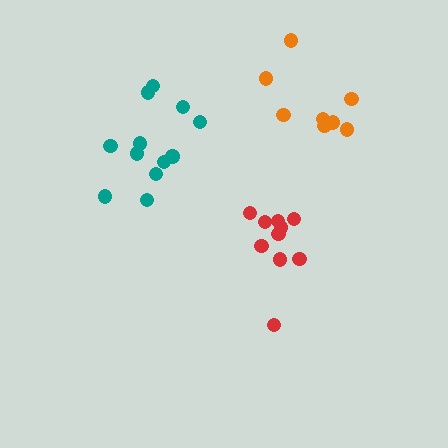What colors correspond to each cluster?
The clusters are colored: orange, red, teal.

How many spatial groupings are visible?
There are 3 spatial groupings.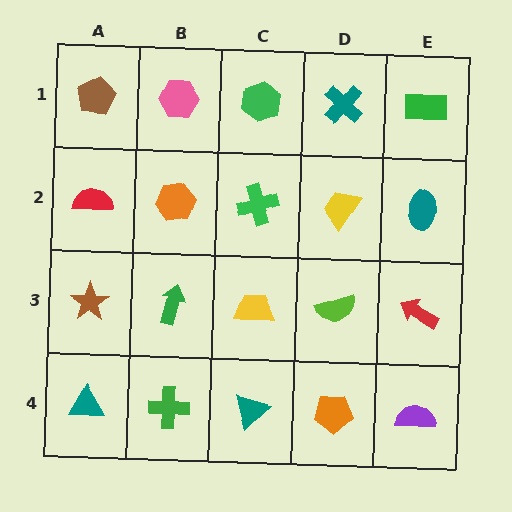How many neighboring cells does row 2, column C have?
4.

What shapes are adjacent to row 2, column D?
A teal cross (row 1, column D), a lime semicircle (row 3, column D), a green cross (row 2, column C), a teal ellipse (row 2, column E).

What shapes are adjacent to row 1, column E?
A teal ellipse (row 2, column E), a teal cross (row 1, column D).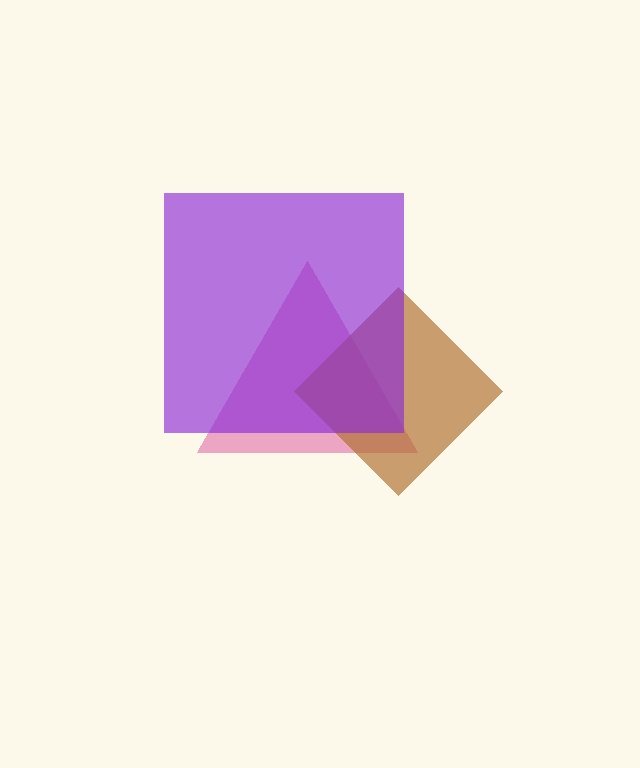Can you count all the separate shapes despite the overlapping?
Yes, there are 3 separate shapes.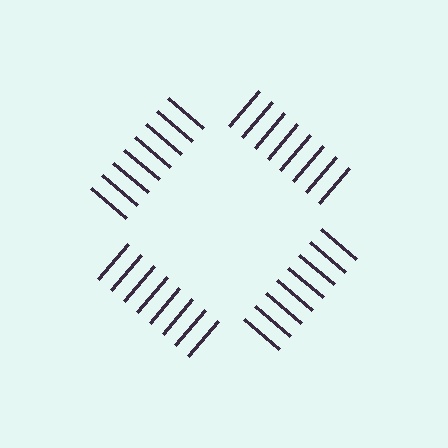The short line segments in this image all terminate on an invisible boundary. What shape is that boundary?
An illusory square — the line segments terminate on its edges but no continuous stroke is drawn.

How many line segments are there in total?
32 — 8 along each of the 4 edges.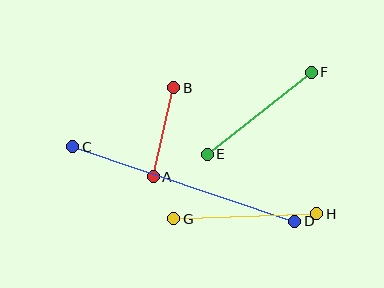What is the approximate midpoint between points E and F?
The midpoint is at approximately (259, 113) pixels.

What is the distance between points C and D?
The distance is approximately 235 pixels.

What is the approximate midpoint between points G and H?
The midpoint is at approximately (245, 216) pixels.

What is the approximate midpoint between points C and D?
The midpoint is at approximately (184, 184) pixels.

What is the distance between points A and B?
The distance is approximately 91 pixels.